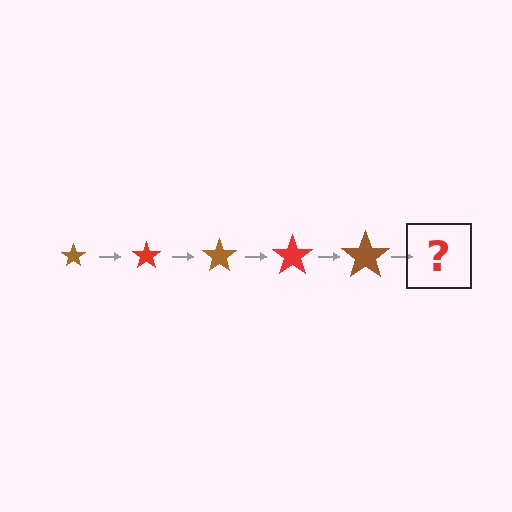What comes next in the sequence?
The next element should be a red star, larger than the previous one.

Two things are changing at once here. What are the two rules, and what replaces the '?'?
The two rules are that the star grows larger each step and the color cycles through brown and red. The '?' should be a red star, larger than the previous one.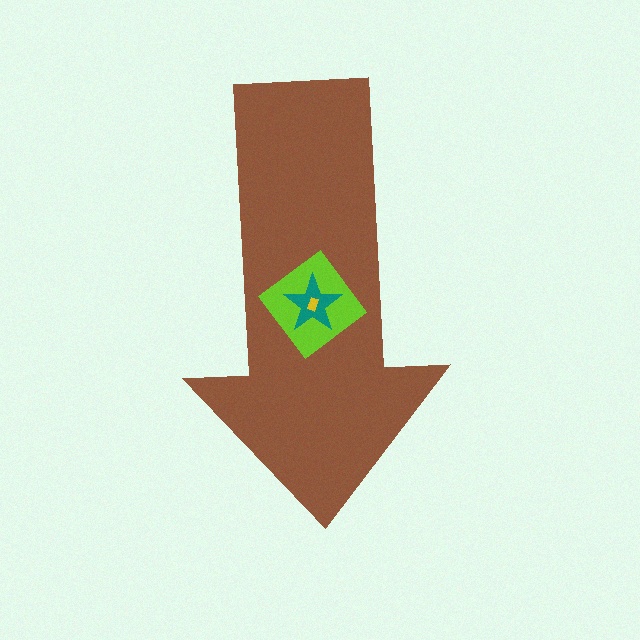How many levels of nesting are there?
4.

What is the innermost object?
The yellow rectangle.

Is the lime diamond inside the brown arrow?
Yes.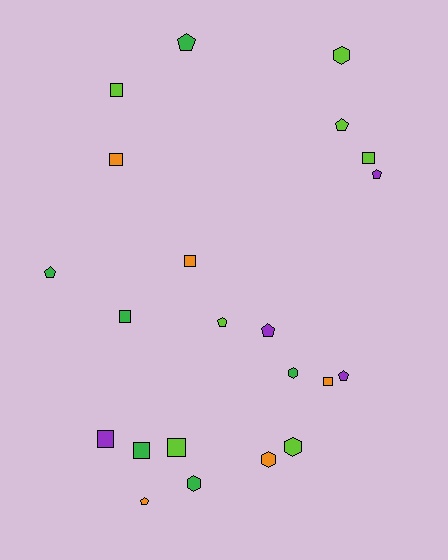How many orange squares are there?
There are 3 orange squares.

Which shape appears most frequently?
Square, with 9 objects.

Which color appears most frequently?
Lime, with 7 objects.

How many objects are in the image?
There are 22 objects.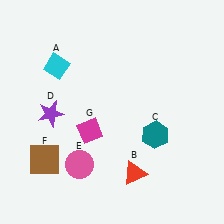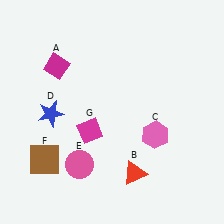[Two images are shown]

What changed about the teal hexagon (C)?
In Image 1, C is teal. In Image 2, it changed to pink.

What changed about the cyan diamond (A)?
In Image 1, A is cyan. In Image 2, it changed to magenta.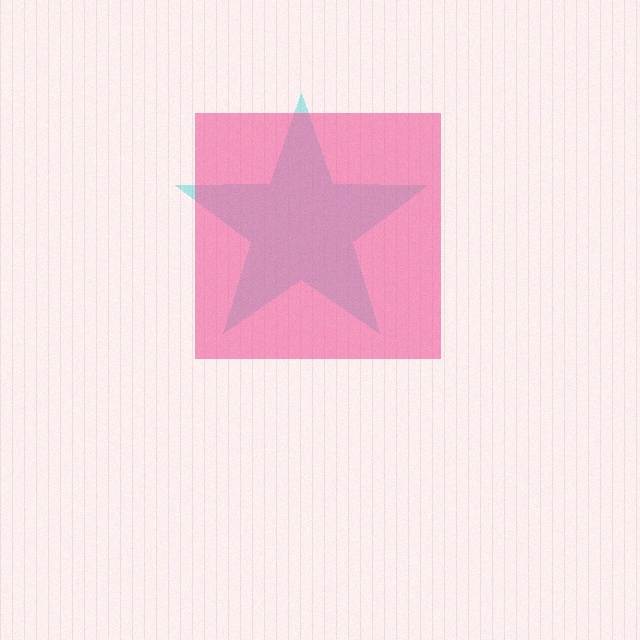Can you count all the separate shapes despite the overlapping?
Yes, there are 2 separate shapes.